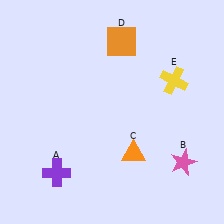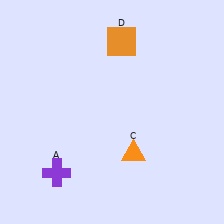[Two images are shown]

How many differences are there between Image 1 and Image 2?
There are 2 differences between the two images.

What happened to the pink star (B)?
The pink star (B) was removed in Image 2. It was in the bottom-right area of Image 1.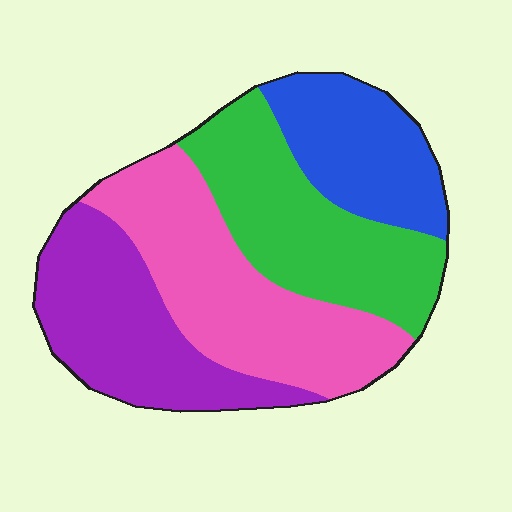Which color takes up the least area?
Blue, at roughly 20%.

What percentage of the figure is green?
Green takes up about one quarter (1/4) of the figure.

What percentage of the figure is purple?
Purple covers about 25% of the figure.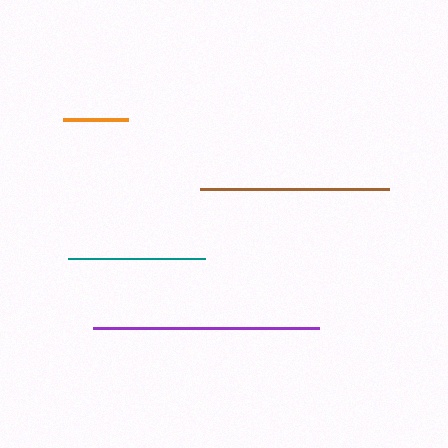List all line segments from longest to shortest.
From longest to shortest: purple, brown, teal, orange.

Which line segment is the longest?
The purple line is the longest at approximately 227 pixels.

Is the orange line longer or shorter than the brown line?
The brown line is longer than the orange line.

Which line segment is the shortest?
The orange line is the shortest at approximately 65 pixels.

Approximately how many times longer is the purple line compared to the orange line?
The purple line is approximately 3.5 times the length of the orange line.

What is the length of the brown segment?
The brown segment is approximately 189 pixels long.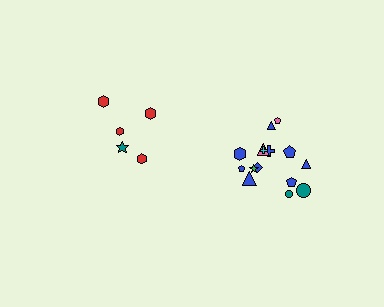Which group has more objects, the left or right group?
The right group.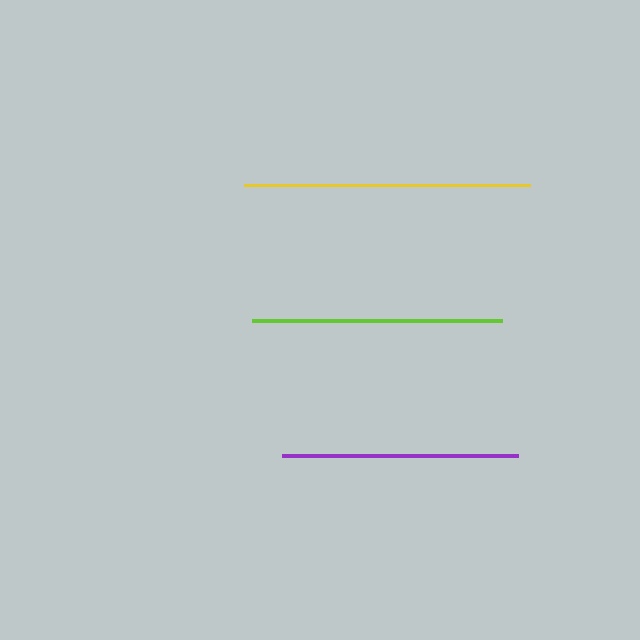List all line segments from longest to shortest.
From longest to shortest: yellow, lime, purple.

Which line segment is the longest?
The yellow line is the longest at approximately 285 pixels.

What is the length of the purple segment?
The purple segment is approximately 236 pixels long.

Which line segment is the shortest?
The purple line is the shortest at approximately 236 pixels.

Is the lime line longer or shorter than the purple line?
The lime line is longer than the purple line.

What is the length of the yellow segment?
The yellow segment is approximately 285 pixels long.